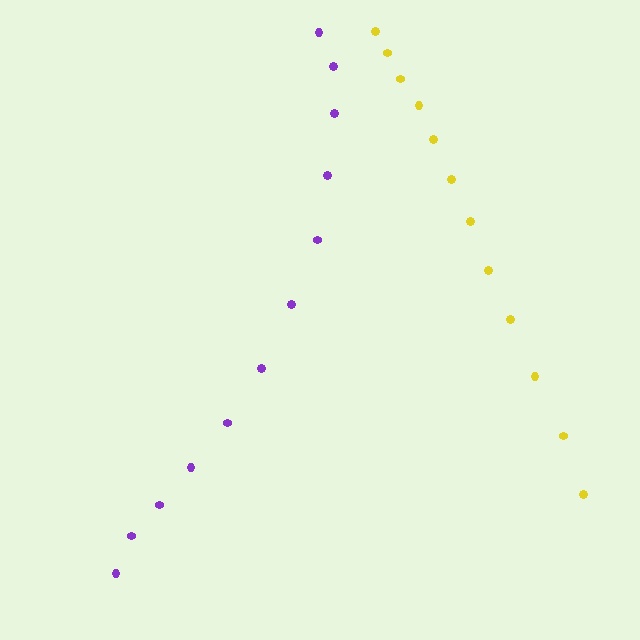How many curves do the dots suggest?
There are 2 distinct paths.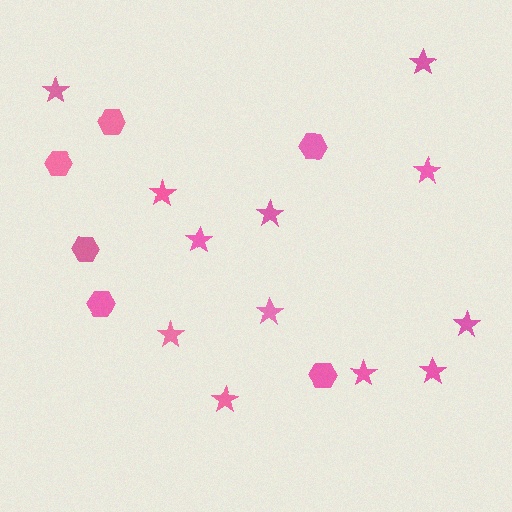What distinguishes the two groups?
There are 2 groups: one group of stars (12) and one group of hexagons (6).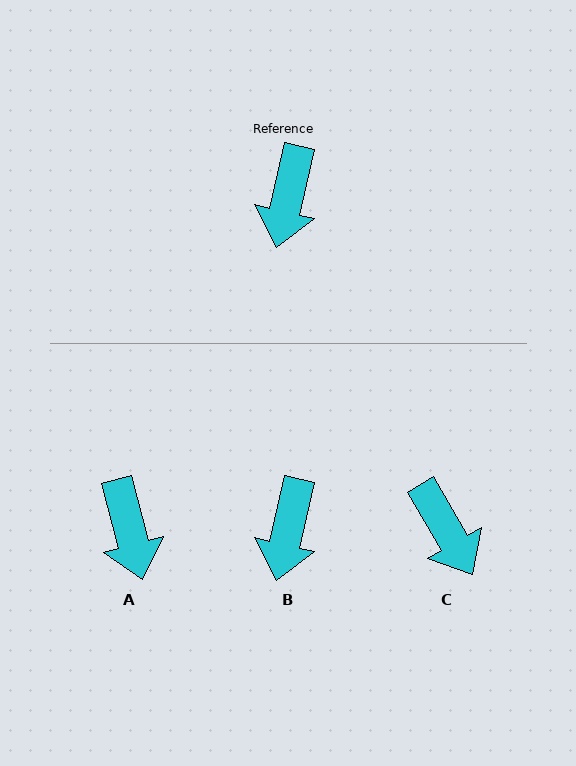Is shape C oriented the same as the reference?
No, it is off by about 43 degrees.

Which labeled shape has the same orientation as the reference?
B.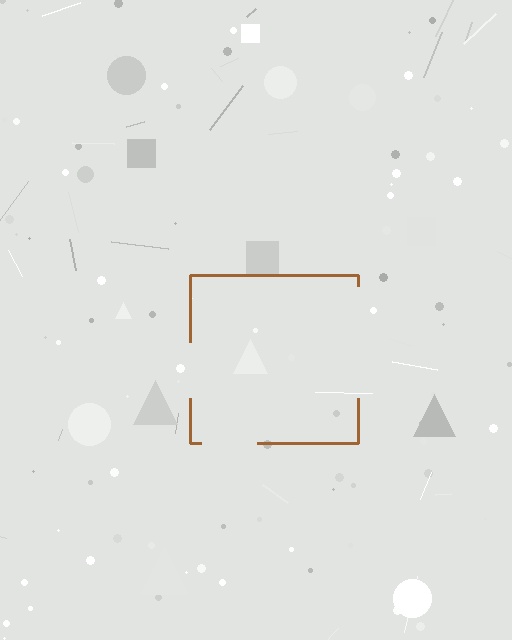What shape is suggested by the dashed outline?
The dashed outline suggests a square.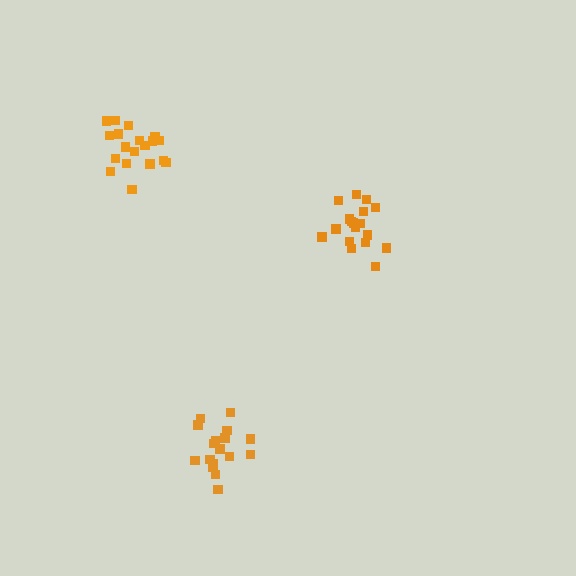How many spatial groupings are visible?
There are 3 spatial groupings.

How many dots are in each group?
Group 1: 18 dots, Group 2: 17 dots, Group 3: 19 dots (54 total).